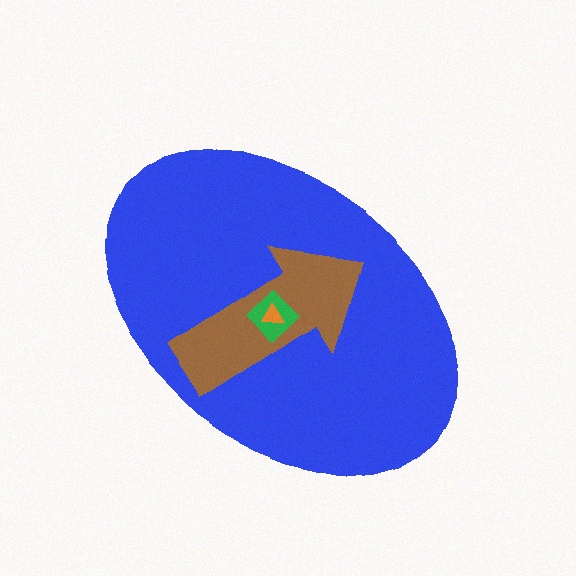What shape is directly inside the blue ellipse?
The brown arrow.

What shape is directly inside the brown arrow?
The green diamond.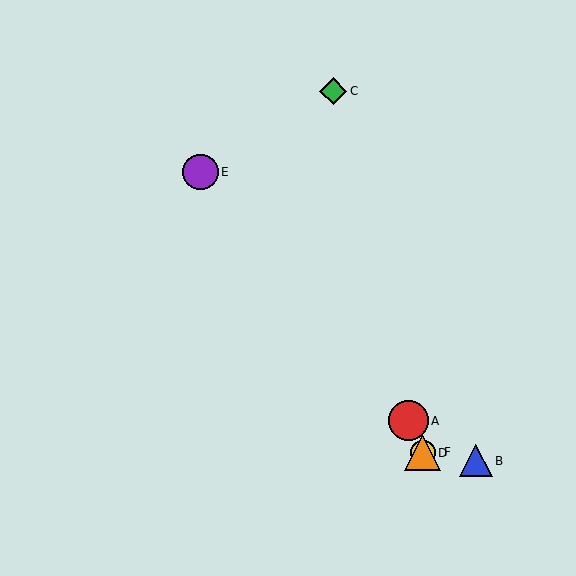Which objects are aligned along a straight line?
Objects A, D, F are aligned along a straight line.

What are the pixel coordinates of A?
Object A is at (408, 421).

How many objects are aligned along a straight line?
3 objects (A, D, F) are aligned along a straight line.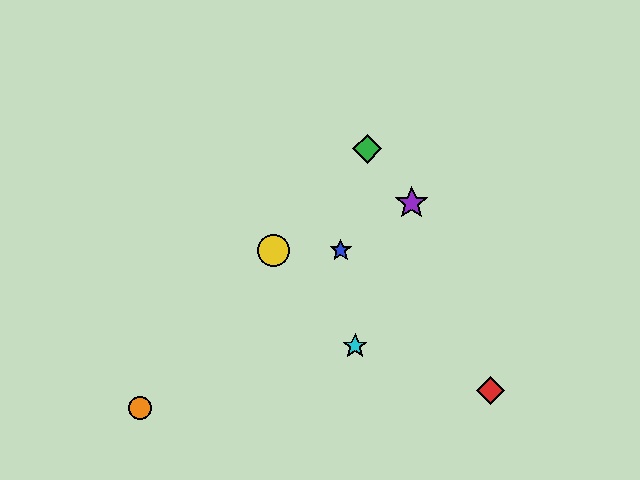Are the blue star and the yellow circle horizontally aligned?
Yes, both are at y≈250.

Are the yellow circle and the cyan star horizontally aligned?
No, the yellow circle is at y≈250 and the cyan star is at y≈346.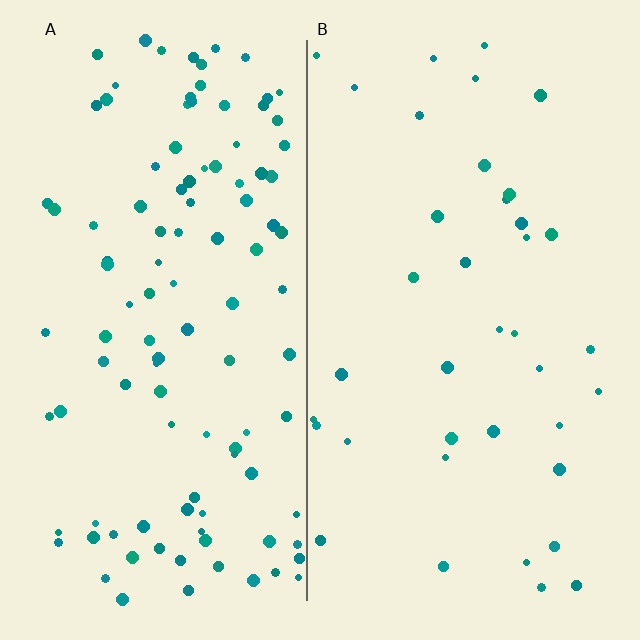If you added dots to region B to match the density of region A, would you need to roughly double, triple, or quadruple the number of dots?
Approximately triple.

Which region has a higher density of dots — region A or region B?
A (the left).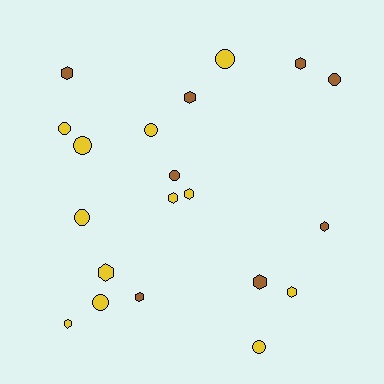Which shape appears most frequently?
Hexagon, with 11 objects.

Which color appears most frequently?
Yellow, with 12 objects.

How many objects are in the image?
There are 20 objects.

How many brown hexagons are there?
There are 6 brown hexagons.